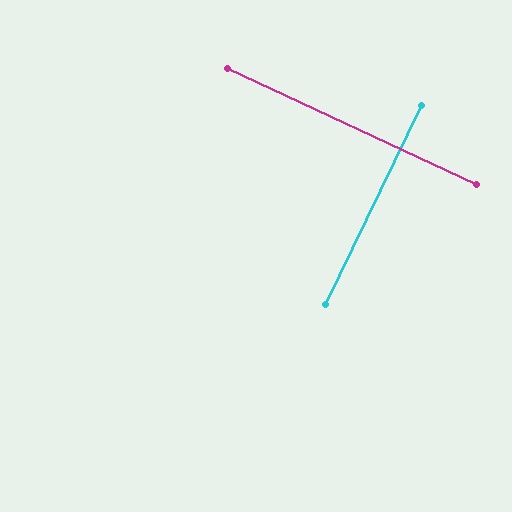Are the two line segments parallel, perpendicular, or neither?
Perpendicular — they meet at approximately 89°.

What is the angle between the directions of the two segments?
Approximately 89 degrees.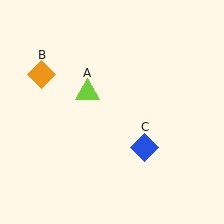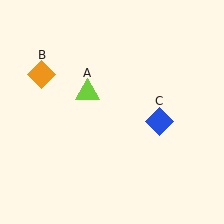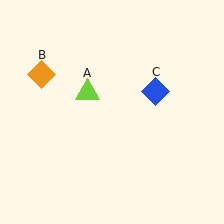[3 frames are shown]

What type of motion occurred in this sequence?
The blue diamond (object C) rotated counterclockwise around the center of the scene.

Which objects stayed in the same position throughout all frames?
Lime triangle (object A) and orange diamond (object B) remained stationary.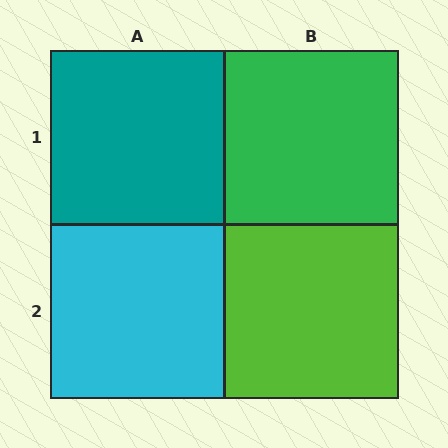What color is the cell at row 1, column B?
Green.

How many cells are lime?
1 cell is lime.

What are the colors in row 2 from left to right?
Cyan, lime.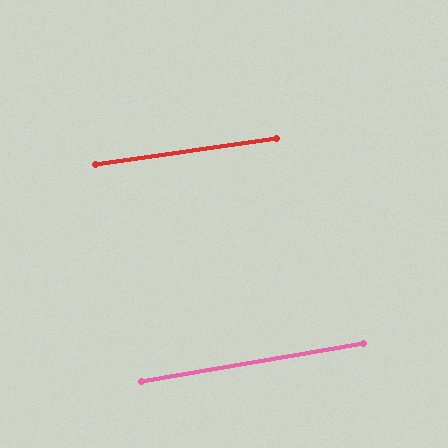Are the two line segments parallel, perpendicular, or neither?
Parallel — their directions differ by only 1.3°.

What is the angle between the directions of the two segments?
Approximately 1 degree.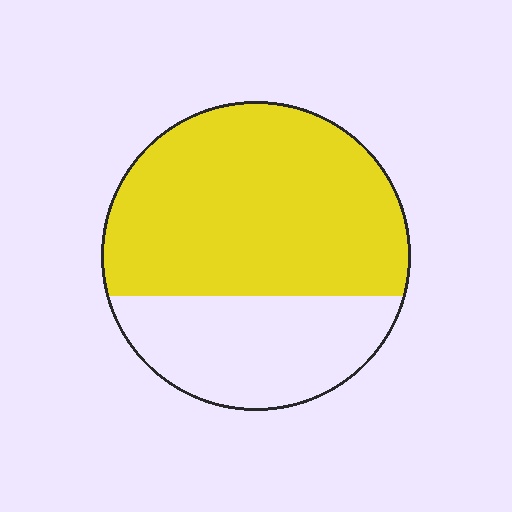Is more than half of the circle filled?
Yes.